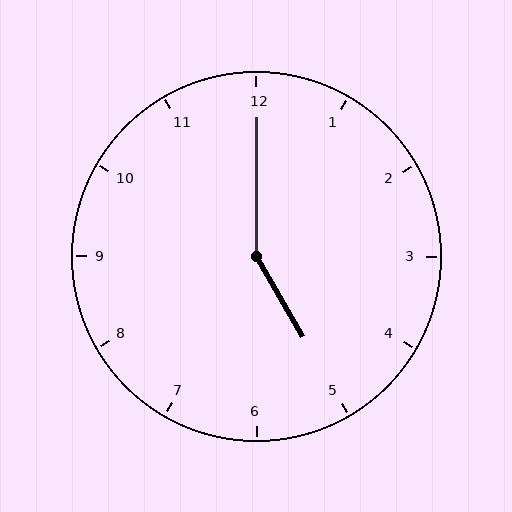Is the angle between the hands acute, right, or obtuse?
It is obtuse.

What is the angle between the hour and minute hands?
Approximately 150 degrees.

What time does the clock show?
5:00.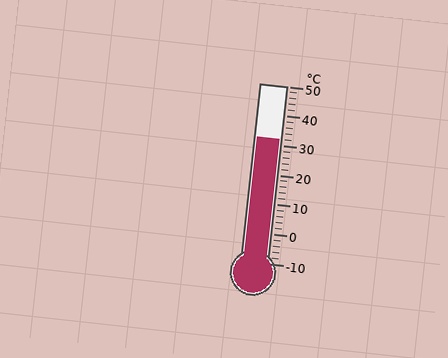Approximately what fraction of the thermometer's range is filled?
The thermometer is filled to approximately 70% of its range.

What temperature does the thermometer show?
The thermometer shows approximately 32°C.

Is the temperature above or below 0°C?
The temperature is above 0°C.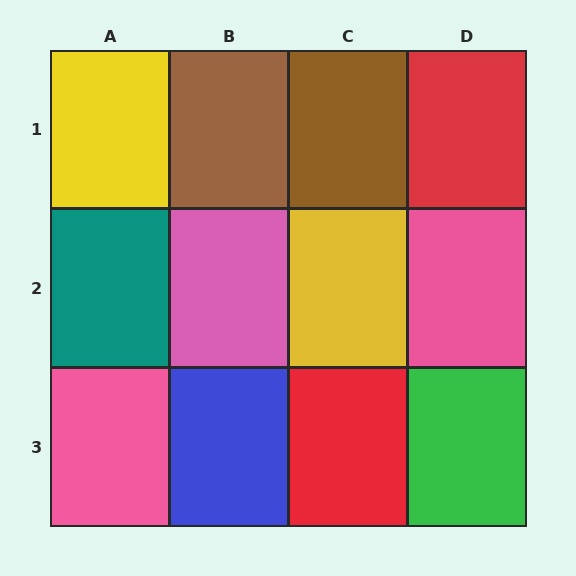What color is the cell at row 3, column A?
Pink.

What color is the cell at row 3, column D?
Green.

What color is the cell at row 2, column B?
Pink.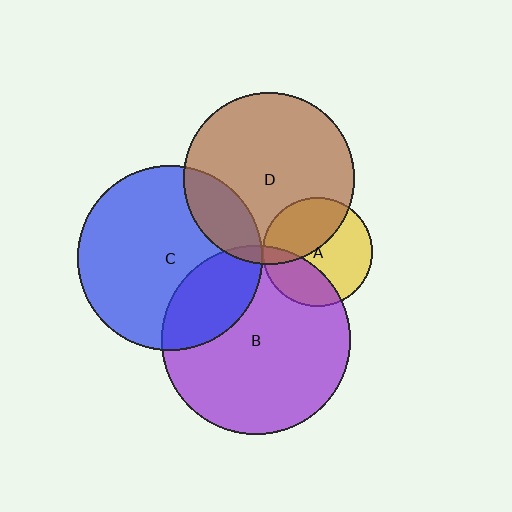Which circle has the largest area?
Circle B (purple).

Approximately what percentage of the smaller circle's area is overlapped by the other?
Approximately 20%.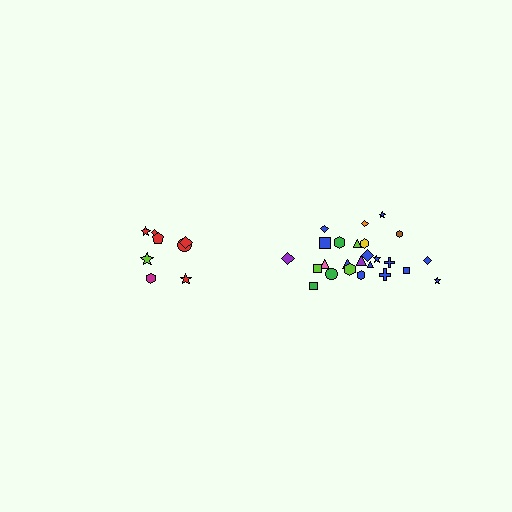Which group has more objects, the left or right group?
The right group.